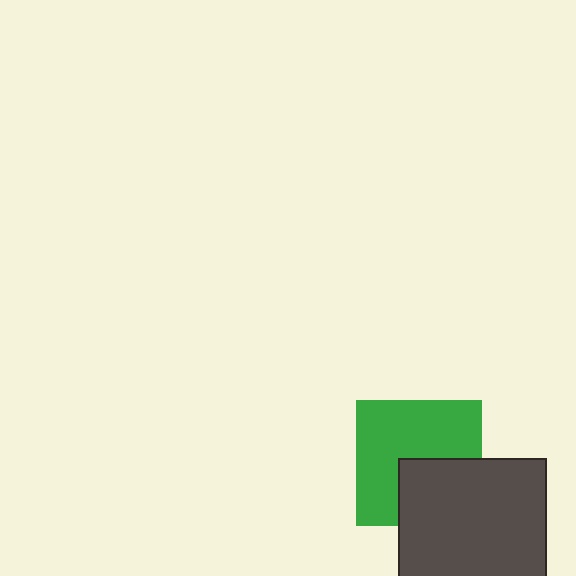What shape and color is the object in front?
The object in front is a dark gray square.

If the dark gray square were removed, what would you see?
You would see the complete green square.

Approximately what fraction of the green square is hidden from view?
Roughly 36% of the green square is hidden behind the dark gray square.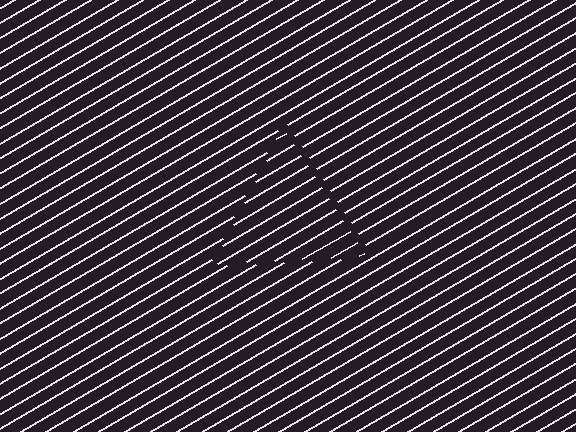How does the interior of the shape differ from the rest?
The interior of the shape contains the same grating, shifted by half a period — the contour is defined by the phase discontinuity where line-ends from the inner and outer gratings abut.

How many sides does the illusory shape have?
3 sides — the line-ends trace a triangle.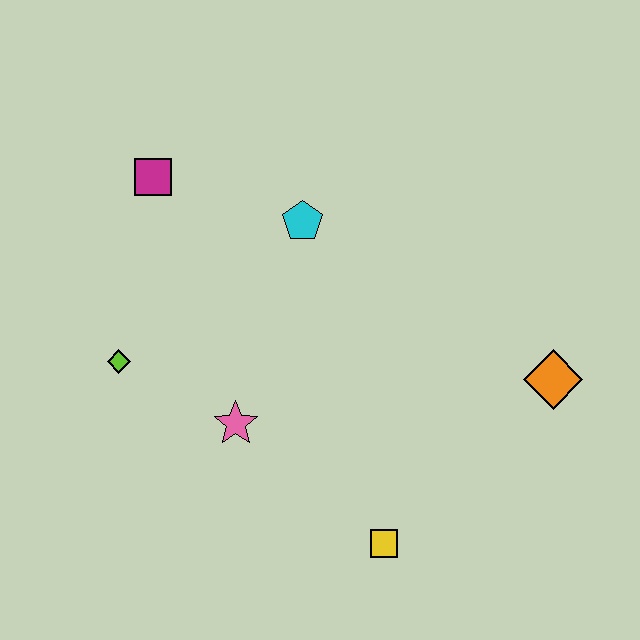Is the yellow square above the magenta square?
No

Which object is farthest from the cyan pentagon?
The yellow square is farthest from the cyan pentagon.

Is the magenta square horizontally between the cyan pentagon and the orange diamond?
No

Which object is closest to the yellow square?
The pink star is closest to the yellow square.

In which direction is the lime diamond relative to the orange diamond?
The lime diamond is to the left of the orange diamond.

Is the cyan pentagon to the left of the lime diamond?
No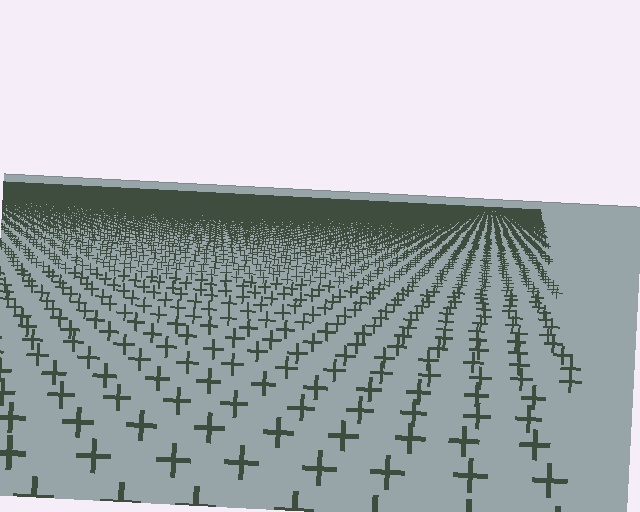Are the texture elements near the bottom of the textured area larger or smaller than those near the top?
Larger. Near the bottom, elements are closer to the viewer and appear at a bigger on-screen size.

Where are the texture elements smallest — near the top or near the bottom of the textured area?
Near the top.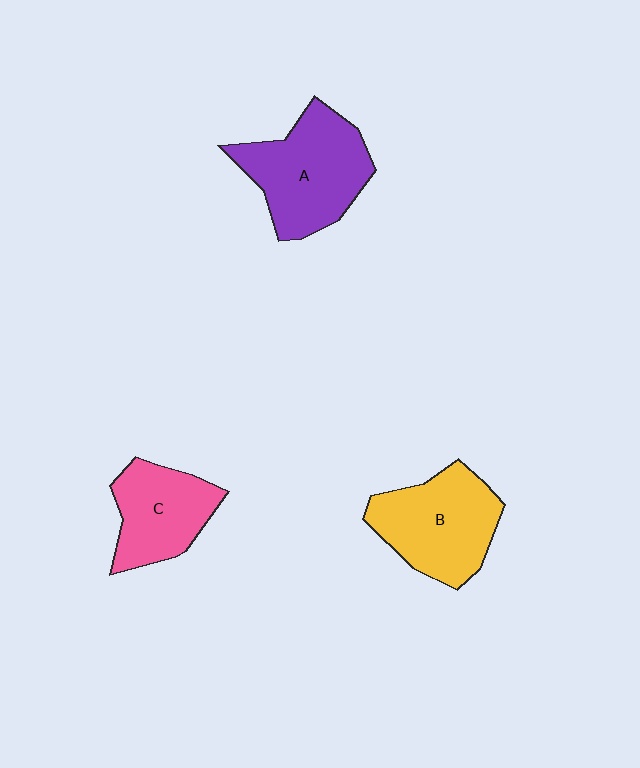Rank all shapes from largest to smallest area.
From largest to smallest: A (purple), B (yellow), C (pink).